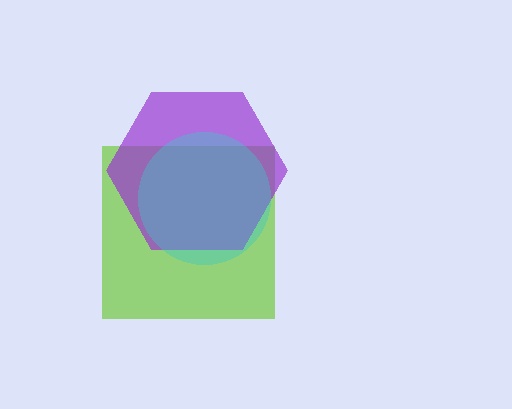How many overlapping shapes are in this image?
There are 3 overlapping shapes in the image.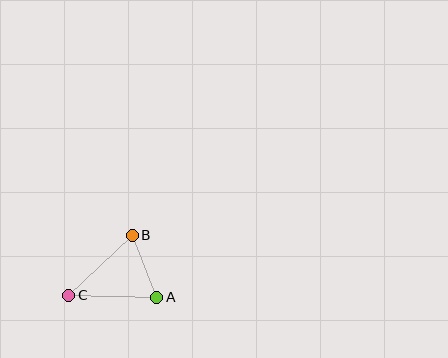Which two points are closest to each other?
Points A and B are closest to each other.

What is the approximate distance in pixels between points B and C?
The distance between B and C is approximately 87 pixels.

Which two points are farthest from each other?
Points A and C are farthest from each other.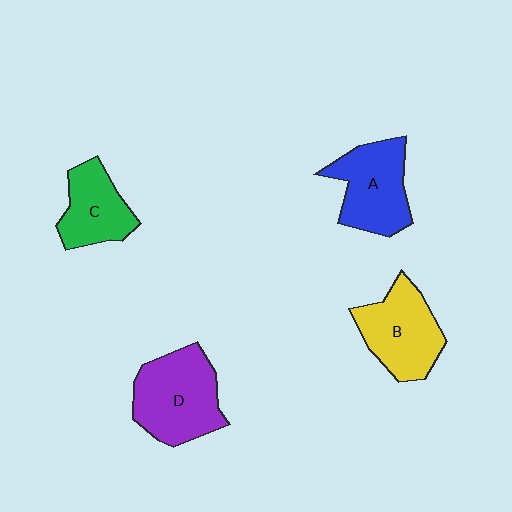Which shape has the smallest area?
Shape C (green).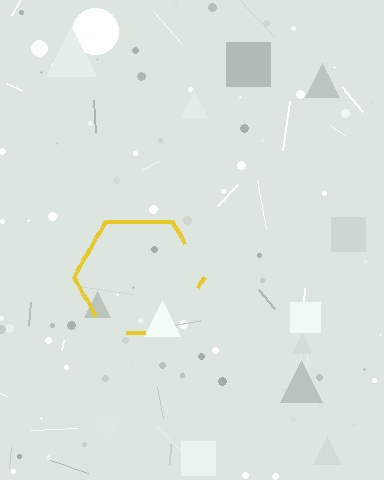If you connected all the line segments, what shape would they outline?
They would outline a hexagon.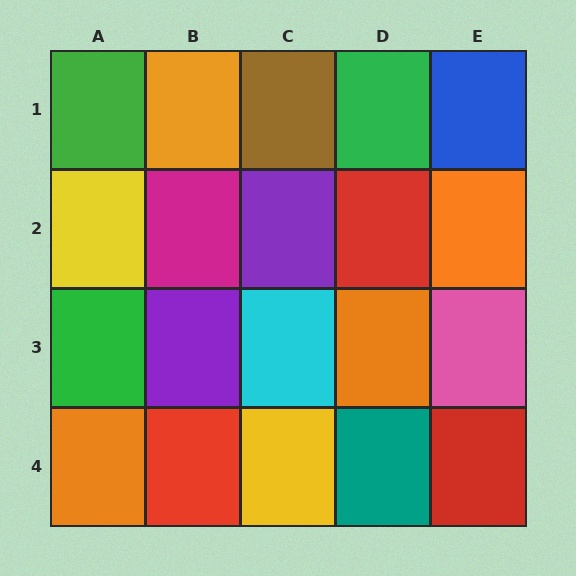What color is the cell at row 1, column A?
Green.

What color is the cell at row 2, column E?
Orange.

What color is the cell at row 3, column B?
Purple.